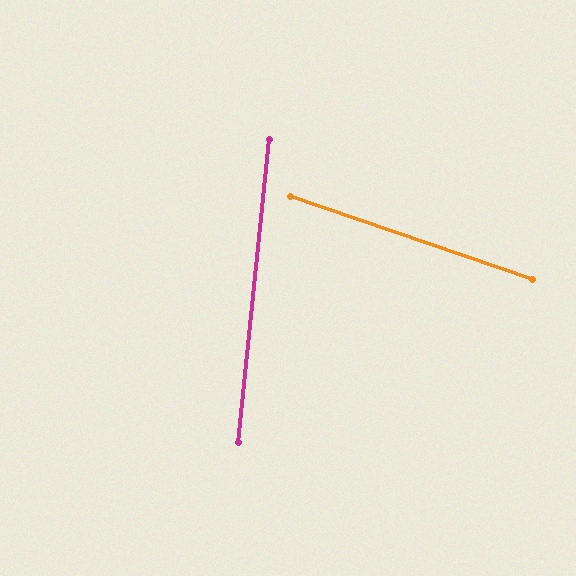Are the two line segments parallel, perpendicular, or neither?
Neither parallel nor perpendicular — they differ by about 77°.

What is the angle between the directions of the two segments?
Approximately 77 degrees.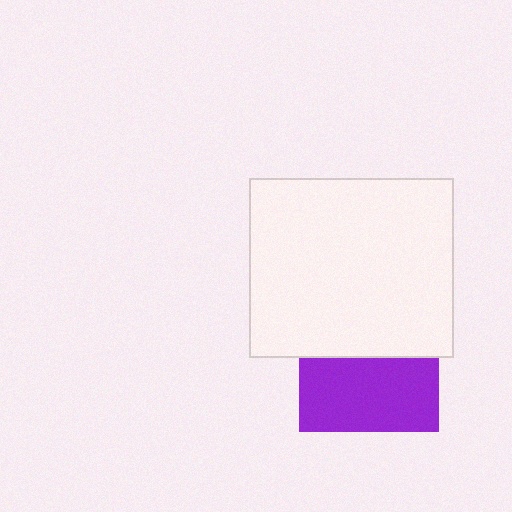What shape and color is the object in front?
The object in front is a white rectangle.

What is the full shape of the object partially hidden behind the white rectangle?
The partially hidden object is a purple square.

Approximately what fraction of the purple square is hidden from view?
Roughly 46% of the purple square is hidden behind the white rectangle.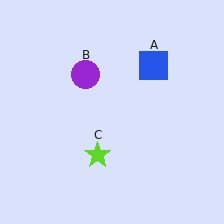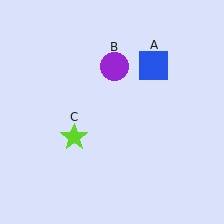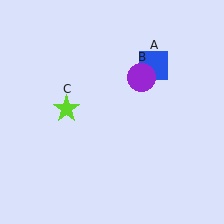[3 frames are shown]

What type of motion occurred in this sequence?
The purple circle (object B), lime star (object C) rotated clockwise around the center of the scene.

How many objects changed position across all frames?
2 objects changed position: purple circle (object B), lime star (object C).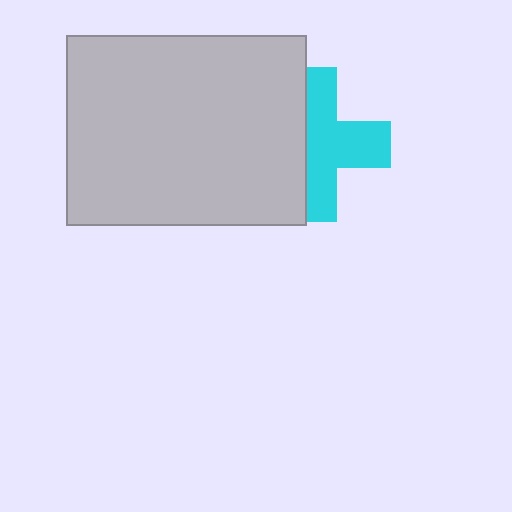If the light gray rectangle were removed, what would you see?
You would see the complete cyan cross.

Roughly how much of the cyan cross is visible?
About half of it is visible (roughly 57%).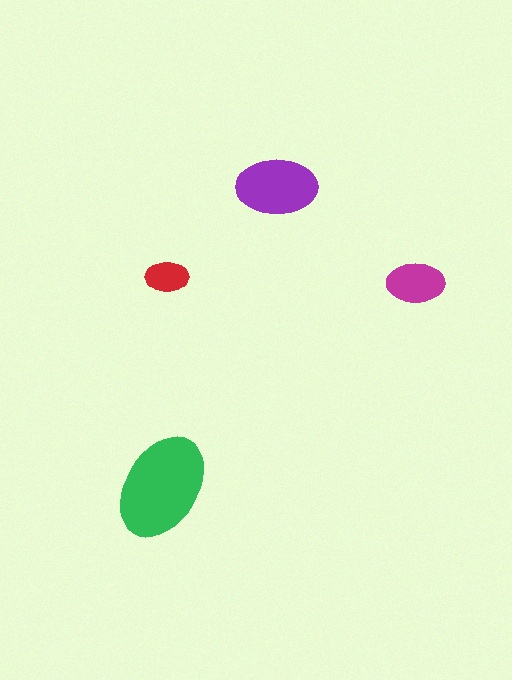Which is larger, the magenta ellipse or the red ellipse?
The magenta one.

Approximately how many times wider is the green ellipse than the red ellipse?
About 2.5 times wider.